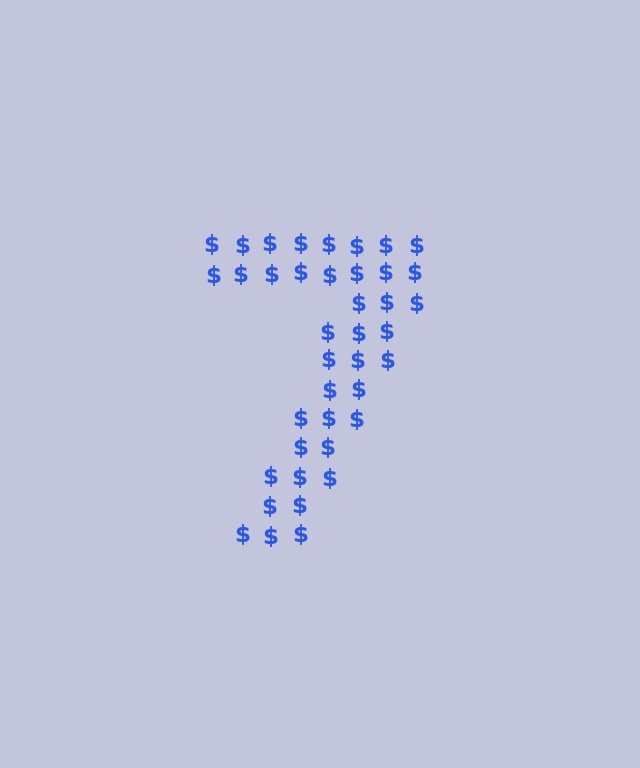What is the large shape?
The large shape is the digit 7.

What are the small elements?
The small elements are dollar signs.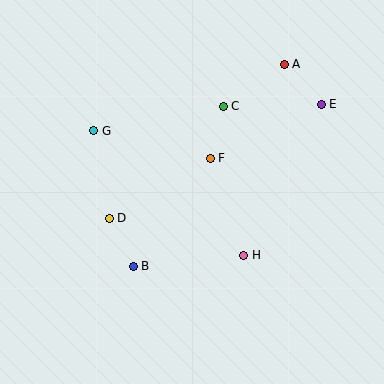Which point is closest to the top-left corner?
Point G is closest to the top-left corner.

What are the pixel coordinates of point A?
Point A is at (284, 64).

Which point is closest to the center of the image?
Point F at (210, 158) is closest to the center.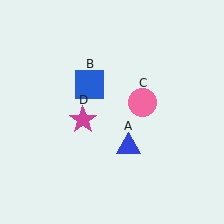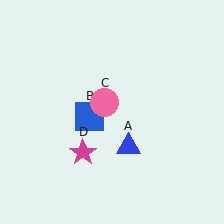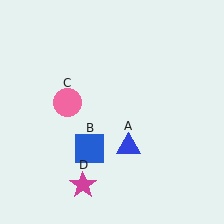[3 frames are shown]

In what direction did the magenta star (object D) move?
The magenta star (object D) moved down.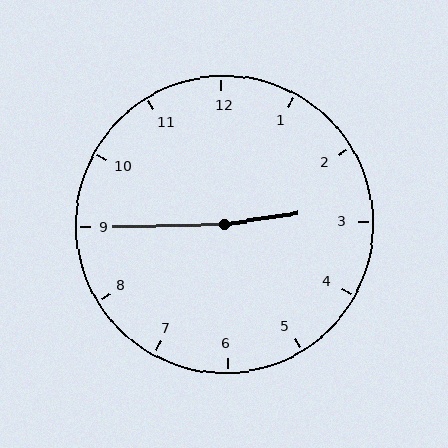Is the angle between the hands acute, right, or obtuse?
It is obtuse.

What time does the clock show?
2:45.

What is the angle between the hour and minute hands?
Approximately 172 degrees.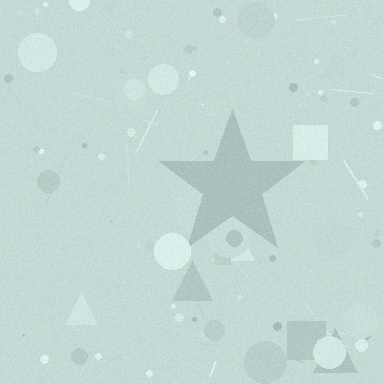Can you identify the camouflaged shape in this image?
The camouflaged shape is a star.